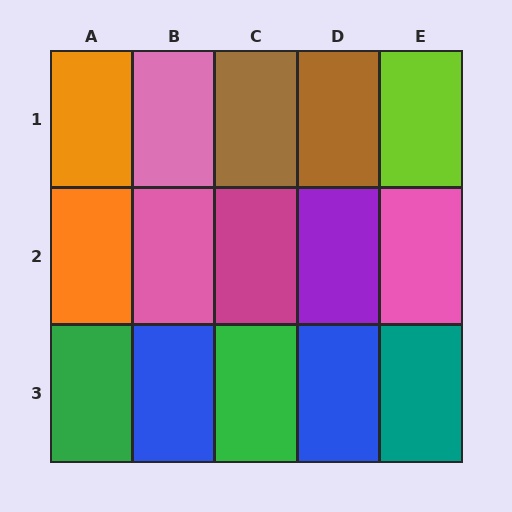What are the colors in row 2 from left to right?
Orange, pink, magenta, purple, pink.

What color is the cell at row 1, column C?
Brown.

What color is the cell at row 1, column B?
Pink.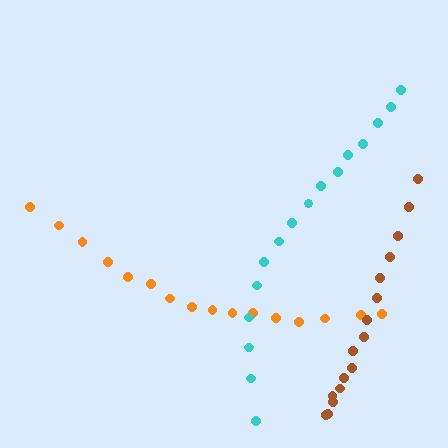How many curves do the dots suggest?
There are 3 distinct paths.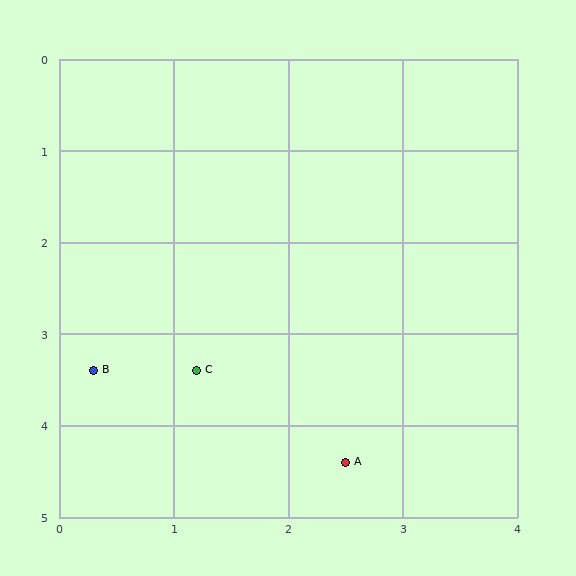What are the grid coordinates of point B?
Point B is at approximately (0.3, 3.4).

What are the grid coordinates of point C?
Point C is at approximately (1.2, 3.4).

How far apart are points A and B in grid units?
Points A and B are about 2.4 grid units apart.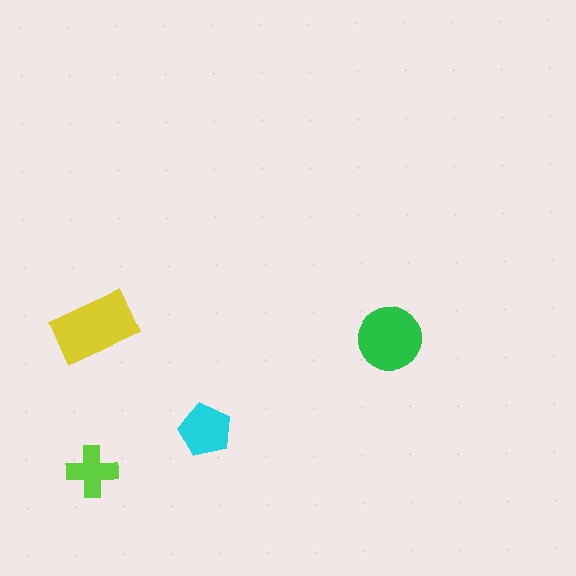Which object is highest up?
The yellow rectangle is topmost.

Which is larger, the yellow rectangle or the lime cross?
The yellow rectangle.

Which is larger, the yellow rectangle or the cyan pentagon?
The yellow rectangle.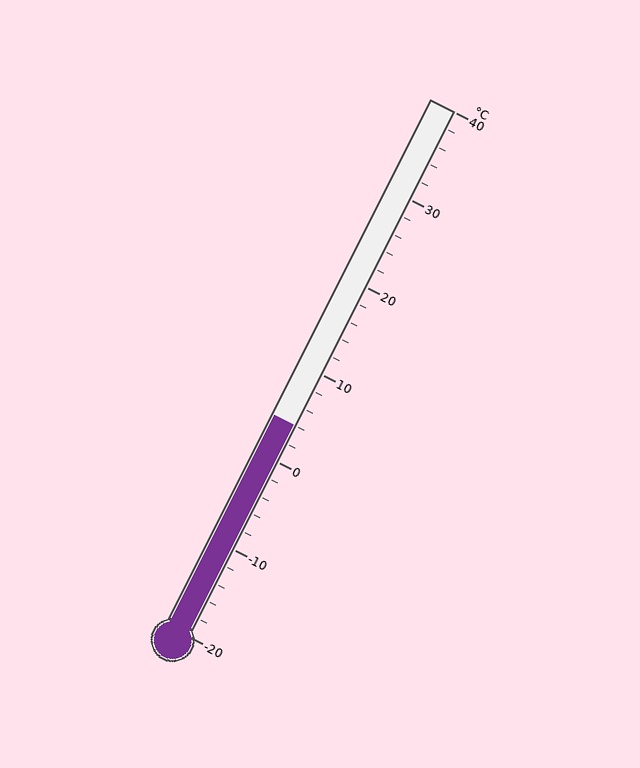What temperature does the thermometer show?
The thermometer shows approximately 4°C.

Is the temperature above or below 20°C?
The temperature is below 20°C.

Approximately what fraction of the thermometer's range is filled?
The thermometer is filled to approximately 40% of its range.